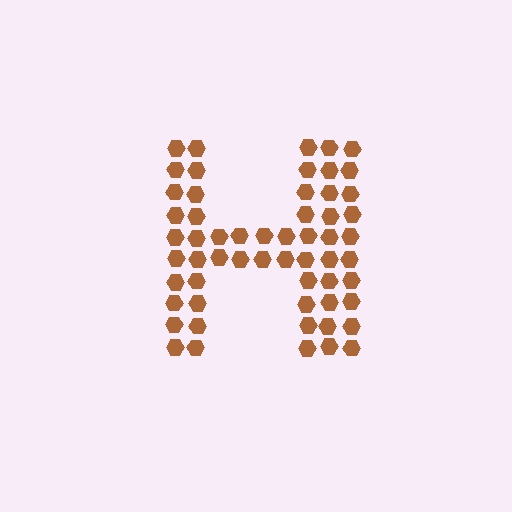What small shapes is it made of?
It is made of small hexagons.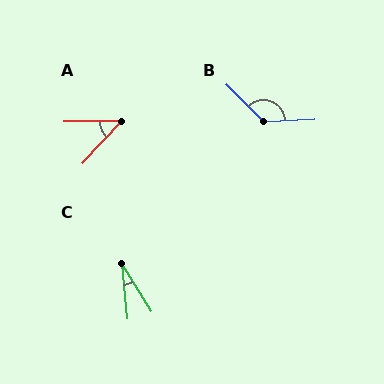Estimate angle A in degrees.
Approximately 47 degrees.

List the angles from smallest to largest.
C (27°), A (47°), B (132°).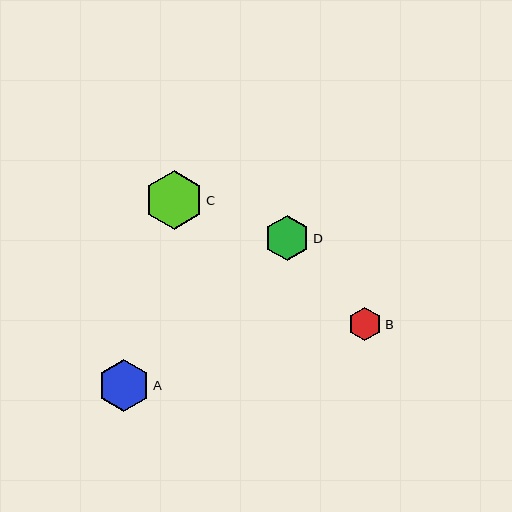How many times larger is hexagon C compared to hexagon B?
Hexagon C is approximately 1.8 times the size of hexagon B.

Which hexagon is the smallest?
Hexagon B is the smallest with a size of approximately 33 pixels.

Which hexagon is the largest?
Hexagon C is the largest with a size of approximately 59 pixels.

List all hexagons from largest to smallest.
From largest to smallest: C, A, D, B.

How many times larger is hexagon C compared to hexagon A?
Hexagon C is approximately 1.1 times the size of hexagon A.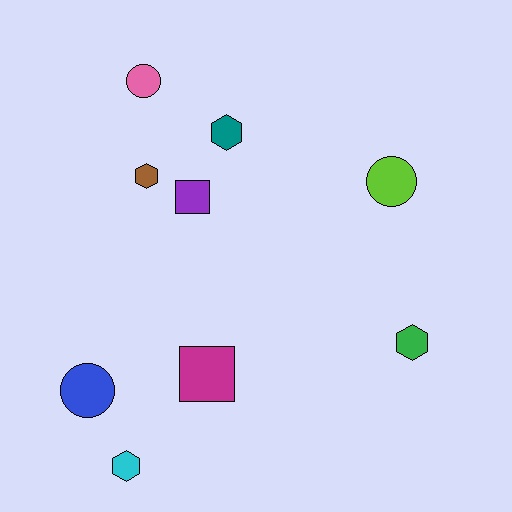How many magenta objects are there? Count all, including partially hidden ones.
There is 1 magenta object.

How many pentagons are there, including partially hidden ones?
There are no pentagons.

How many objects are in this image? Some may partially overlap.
There are 9 objects.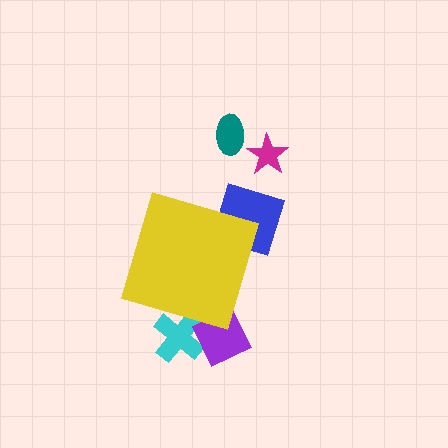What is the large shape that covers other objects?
A yellow diamond.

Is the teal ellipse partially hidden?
No, the teal ellipse is fully visible.